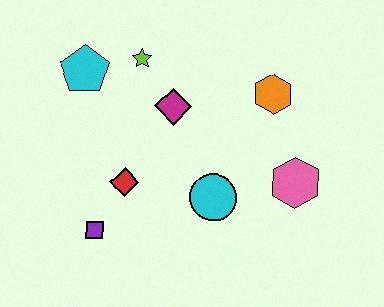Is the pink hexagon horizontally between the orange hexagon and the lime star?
No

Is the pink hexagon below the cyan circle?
No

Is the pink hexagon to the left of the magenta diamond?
No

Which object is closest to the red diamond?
The purple square is closest to the red diamond.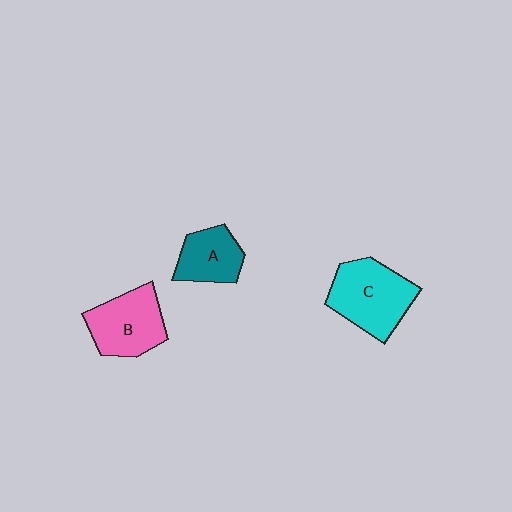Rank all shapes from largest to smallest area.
From largest to smallest: C (cyan), B (pink), A (teal).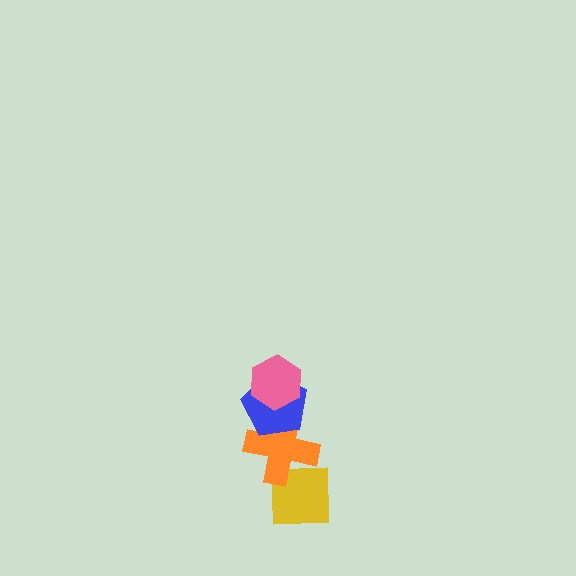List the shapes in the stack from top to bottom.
From top to bottom: the pink hexagon, the blue pentagon, the orange cross, the yellow square.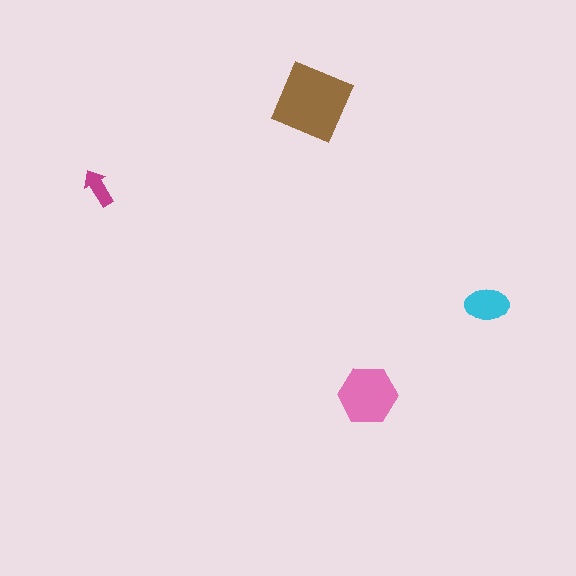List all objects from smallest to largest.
The magenta arrow, the cyan ellipse, the pink hexagon, the brown diamond.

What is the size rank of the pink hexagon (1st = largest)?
2nd.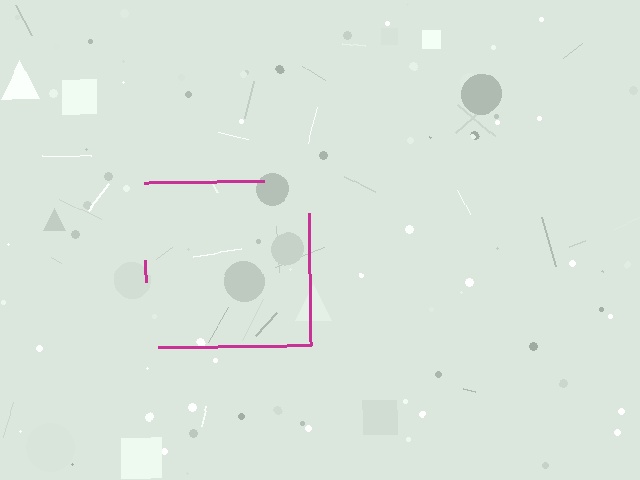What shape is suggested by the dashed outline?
The dashed outline suggests a square.